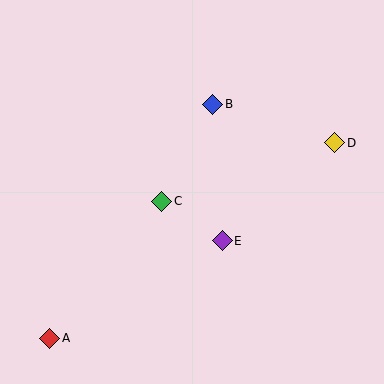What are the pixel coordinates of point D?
Point D is at (335, 143).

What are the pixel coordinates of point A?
Point A is at (50, 338).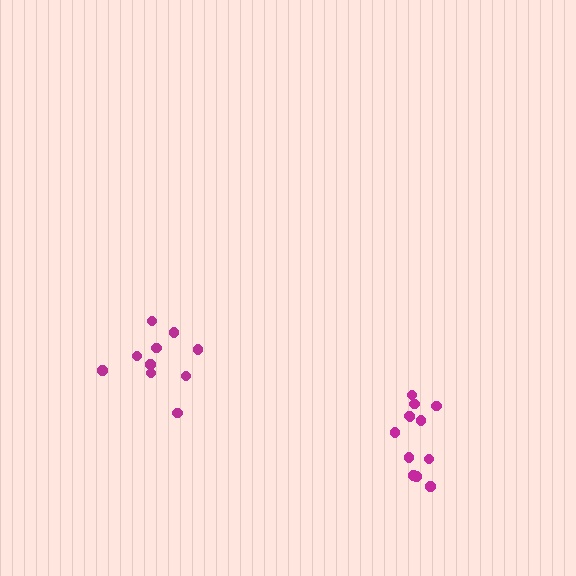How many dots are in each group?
Group 1: 10 dots, Group 2: 12 dots (22 total).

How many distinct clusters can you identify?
There are 2 distinct clusters.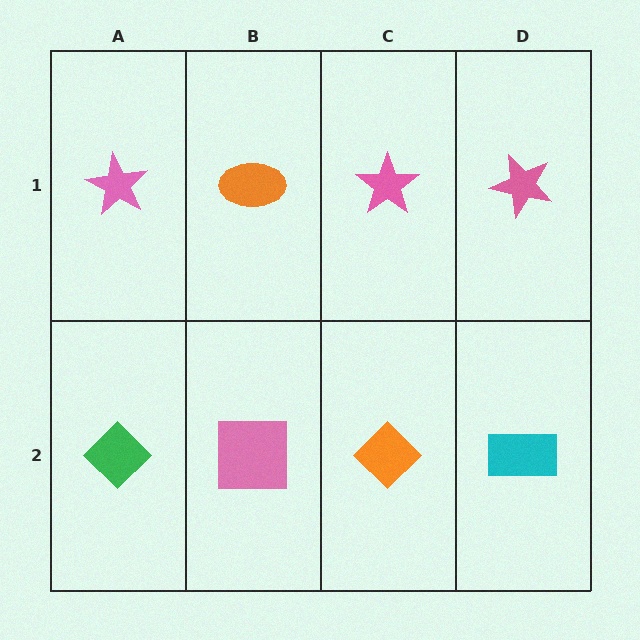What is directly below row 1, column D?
A cyan rectangle.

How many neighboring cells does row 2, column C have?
3.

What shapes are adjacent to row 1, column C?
An orange diamond (row 2, column C), an orange ellipse (row 1, column B), a pink star (row 1, column D).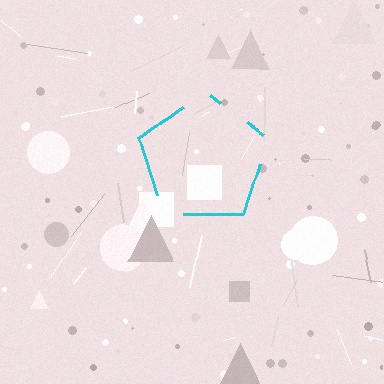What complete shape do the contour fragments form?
The contour fragments form a pentagon.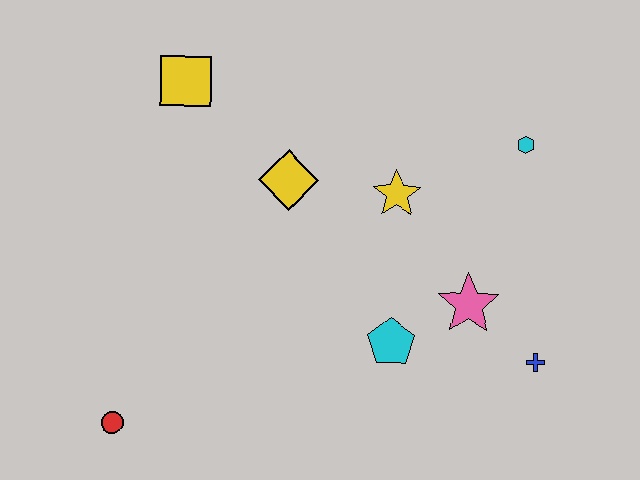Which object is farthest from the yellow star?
The red circle is farthest from the yellow star.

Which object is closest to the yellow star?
The yellow diamond is closest to the yellow star.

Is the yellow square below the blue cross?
No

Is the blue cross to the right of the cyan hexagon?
Yes